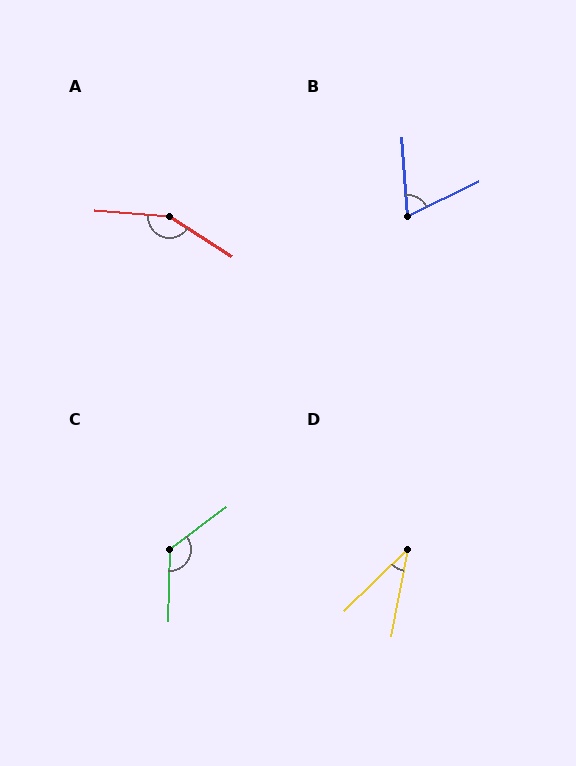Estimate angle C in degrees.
Approximately 127 degrees.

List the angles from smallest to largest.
D (35°), B (68°), C (127°), A (152°).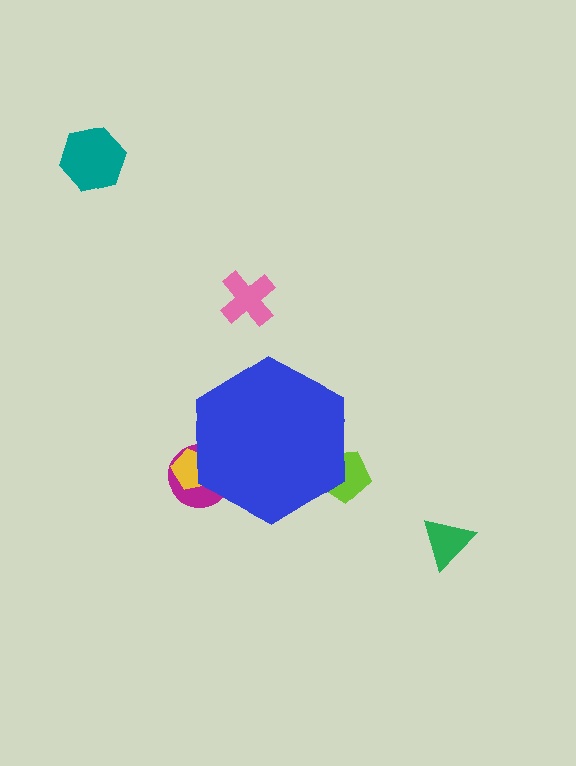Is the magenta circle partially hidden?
Yes, the magenta circle is partially hidden behind the blue hexagon.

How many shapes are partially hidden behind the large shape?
3 shapes are partially hidden.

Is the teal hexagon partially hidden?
No, the teal hexagon is fully visible.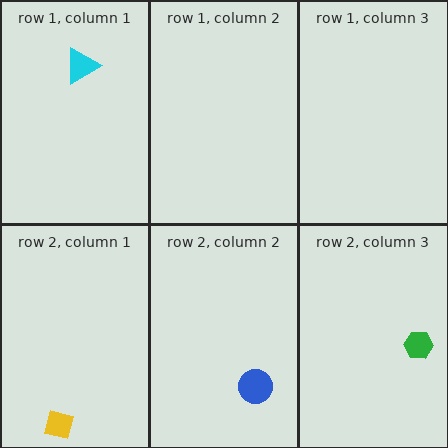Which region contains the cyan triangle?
The row 1, column 1 region.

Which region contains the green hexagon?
The row 2, column 3 region.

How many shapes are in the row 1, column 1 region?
1.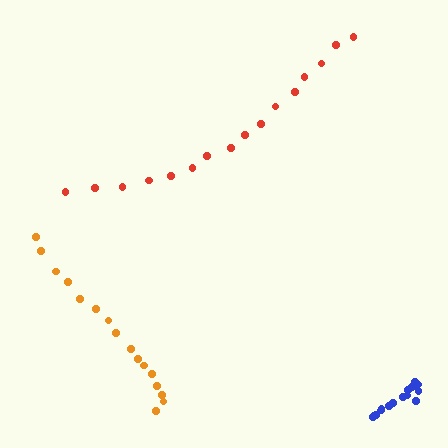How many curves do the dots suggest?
There are 3 distinct paths.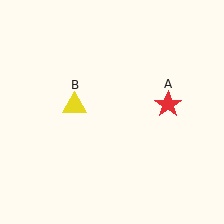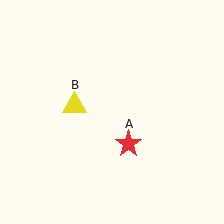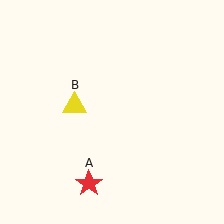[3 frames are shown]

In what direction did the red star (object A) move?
The red star (object A) moved down and to the left.